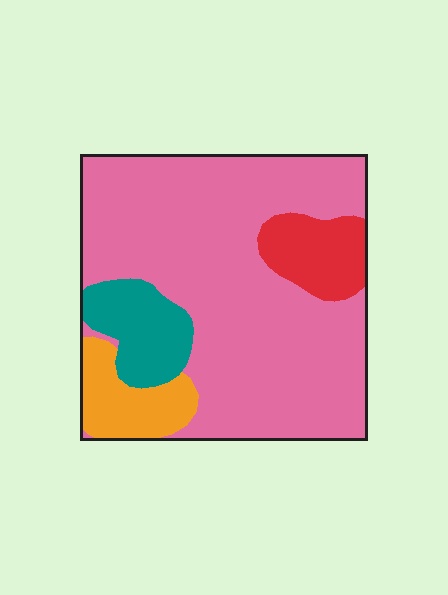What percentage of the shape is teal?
Teal takes up about one tenth (1/10) of the shape.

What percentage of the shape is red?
Red takes up less than a sixth of the shape.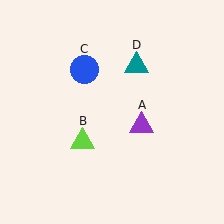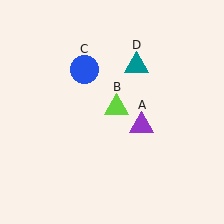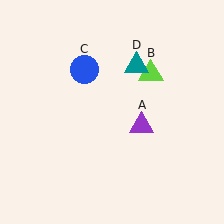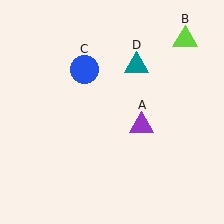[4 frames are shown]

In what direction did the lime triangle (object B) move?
The lime triangle (object B) moved up and to the right.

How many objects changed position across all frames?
1 object changed position: lime triangle (object B).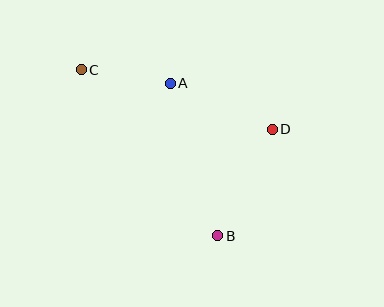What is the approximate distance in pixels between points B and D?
The distance between B and D is approximately 120 pixels.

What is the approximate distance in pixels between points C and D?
The distance between C and D is approximately 200 pixels.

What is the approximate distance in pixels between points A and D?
The distance between A and D is approximately 112 pixels.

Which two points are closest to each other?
Points A and C are closest to each other.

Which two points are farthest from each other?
Points B and C are farthest from each other.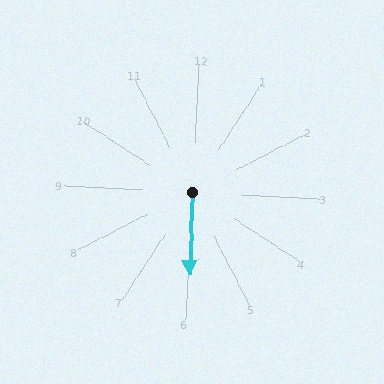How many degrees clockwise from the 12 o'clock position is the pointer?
Approximately 179 degrees.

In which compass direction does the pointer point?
South.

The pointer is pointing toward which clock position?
Roughly 6 o'clock.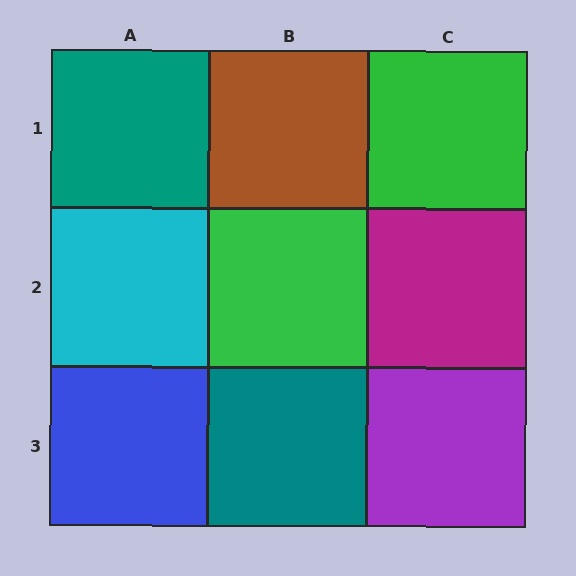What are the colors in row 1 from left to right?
Teal, brown, green.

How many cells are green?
2 cells are green.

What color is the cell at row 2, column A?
Cyan.